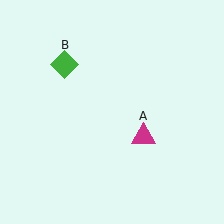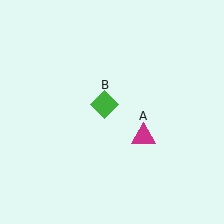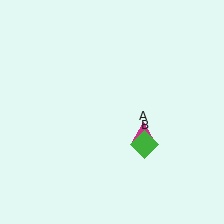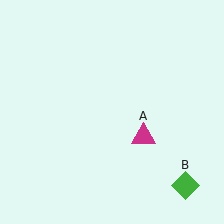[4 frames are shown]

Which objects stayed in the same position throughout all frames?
Magenta triangle (object A) remained stationary.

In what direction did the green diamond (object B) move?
The green diamond (object B) moved down and to the right.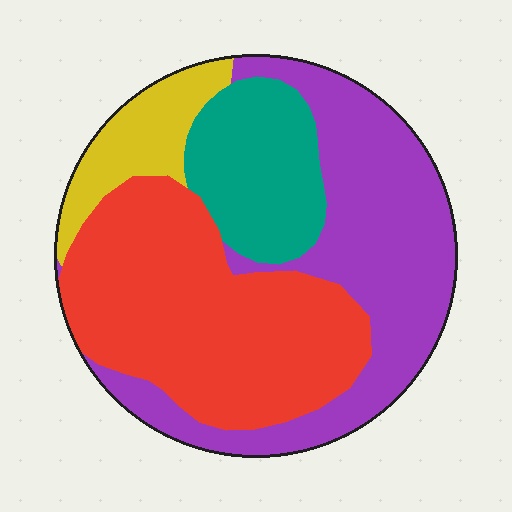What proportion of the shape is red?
Red takes up between a quarter and a half of the shape.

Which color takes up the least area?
Yellow, at roughly 10%.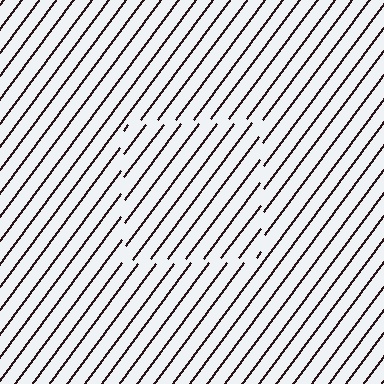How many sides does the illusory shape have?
4 sides — the line-ends trace a square.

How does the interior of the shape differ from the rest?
The interior of the shape contains the same grating, shifted by half a period — the contour is defined by the phase discontinuity where line-ends from the inner and outer gratings abut.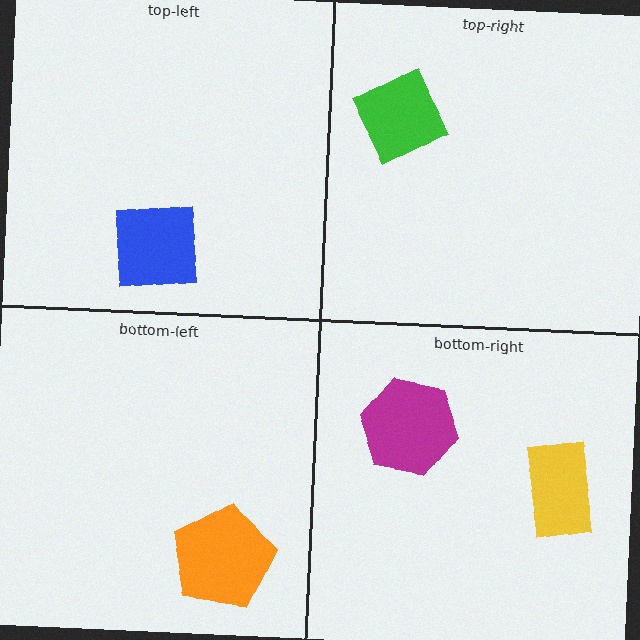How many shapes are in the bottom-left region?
1.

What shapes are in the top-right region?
The green square.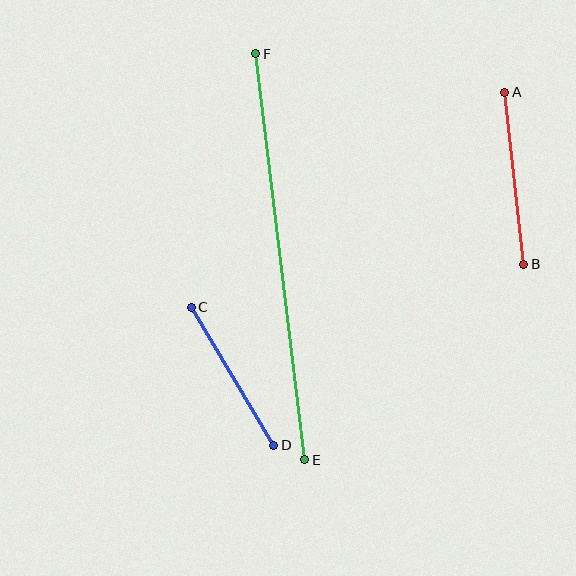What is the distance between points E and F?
The distance is approximately 409 pixels.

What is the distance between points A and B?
The distance is approximately 173 pixels.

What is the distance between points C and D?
The distance is approximately 161 pixels.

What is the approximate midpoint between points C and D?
The midpoint is at approximately (232, 376) pixels.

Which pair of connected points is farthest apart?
Points E and F are farthest apart.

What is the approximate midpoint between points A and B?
The midpoint is at approximately (514, 178) pixels.